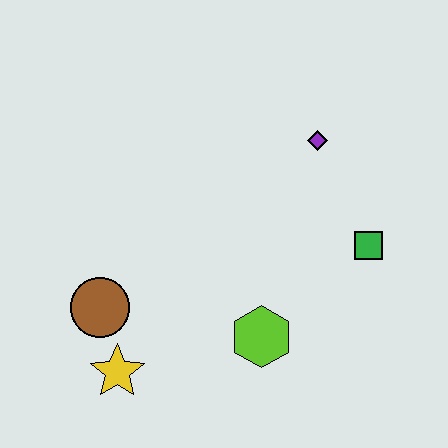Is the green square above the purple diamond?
No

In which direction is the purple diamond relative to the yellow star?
The purple diamond is above the yellow star.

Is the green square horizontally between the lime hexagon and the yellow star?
No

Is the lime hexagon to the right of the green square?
No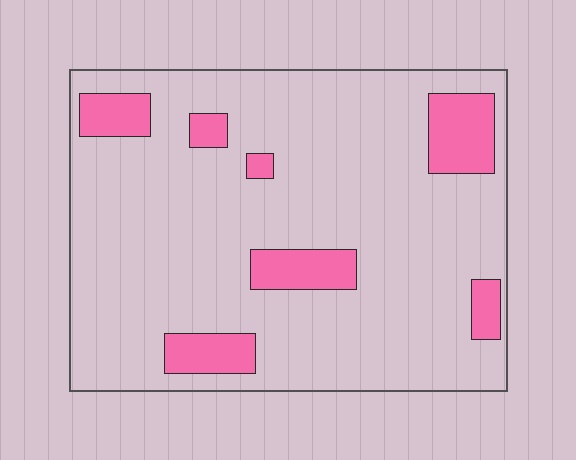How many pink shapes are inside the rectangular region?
7.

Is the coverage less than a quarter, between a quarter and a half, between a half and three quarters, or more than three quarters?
Less than a quarter.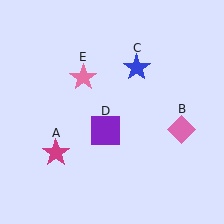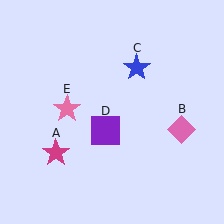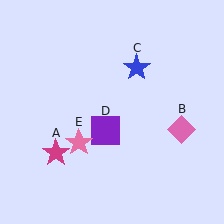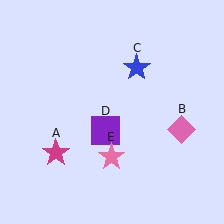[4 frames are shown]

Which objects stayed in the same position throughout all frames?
Magenta star (object A) and pink diamond (object B) and blue star (object C) and purple square (object D) remained stationary.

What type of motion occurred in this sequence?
The pink star (object E) rotated counterclockwise around the center of the scene.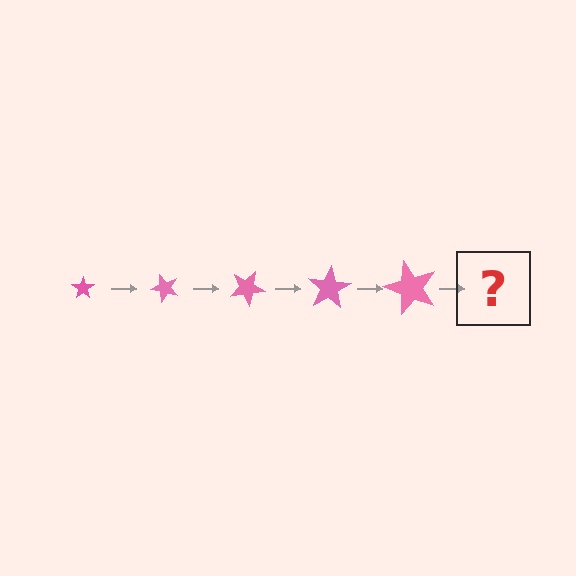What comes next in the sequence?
The next element should be a star, larger than the previous one and rotated 250 degrees from the start.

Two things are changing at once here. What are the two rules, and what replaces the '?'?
The two rules are that the star grows larger each step and it rotates 50 degrees each step. The '?' should be a star, larger than the previous one and rotated 250 degrees from the start.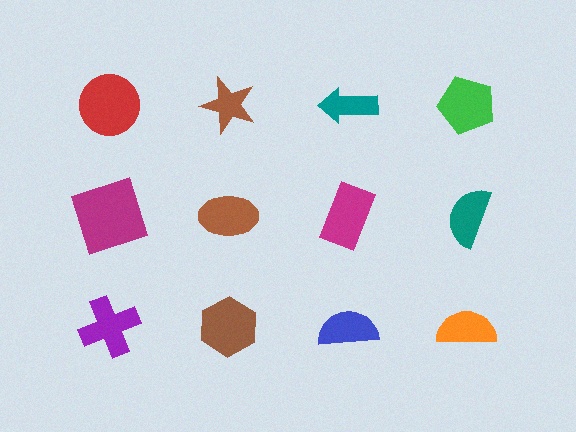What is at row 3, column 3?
A blue semicircle.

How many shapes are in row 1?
4 shapes.